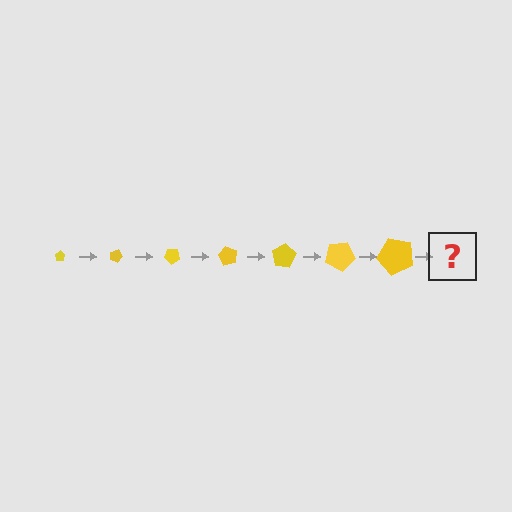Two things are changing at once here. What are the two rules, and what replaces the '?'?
The two rules are that the pentagon grows larger each step and it rotates 20 degrees each step. The '?' should be a pentagon, larger than the previous one and rotated 140 degrees from the start.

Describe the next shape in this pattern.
It should be a pentagon, larger than the previous one and rotated 140 degrees from the start.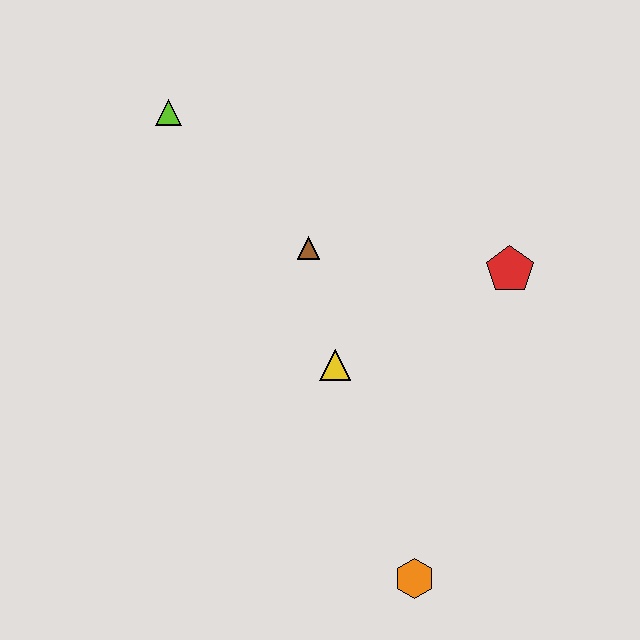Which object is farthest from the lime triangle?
The orange hexagon is farthest from the lime triangle.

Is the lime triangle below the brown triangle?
No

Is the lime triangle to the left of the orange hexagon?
Yes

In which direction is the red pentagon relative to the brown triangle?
The red pentagon is to the right of the brown triangle.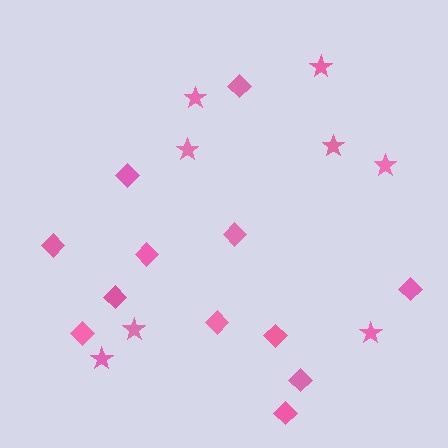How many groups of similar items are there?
There are 2 groups: one group of stars (8) and one group of diamonds (12).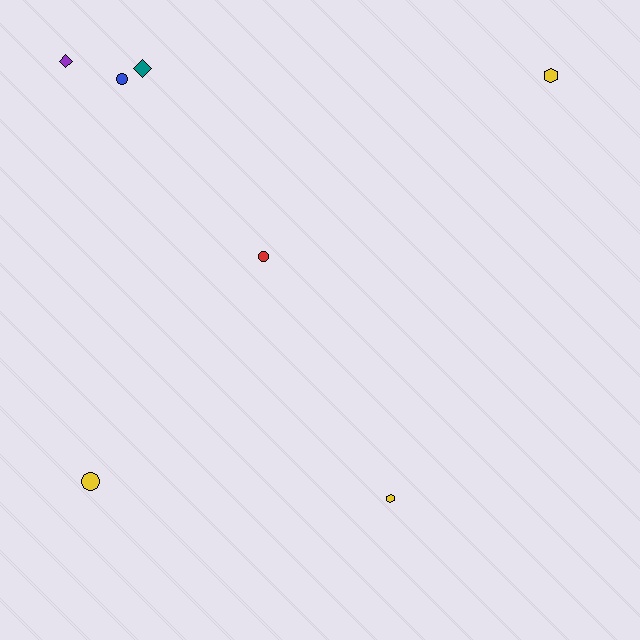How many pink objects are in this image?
There are no pink objects.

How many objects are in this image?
There are 7 objects.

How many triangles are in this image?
There are no triangles.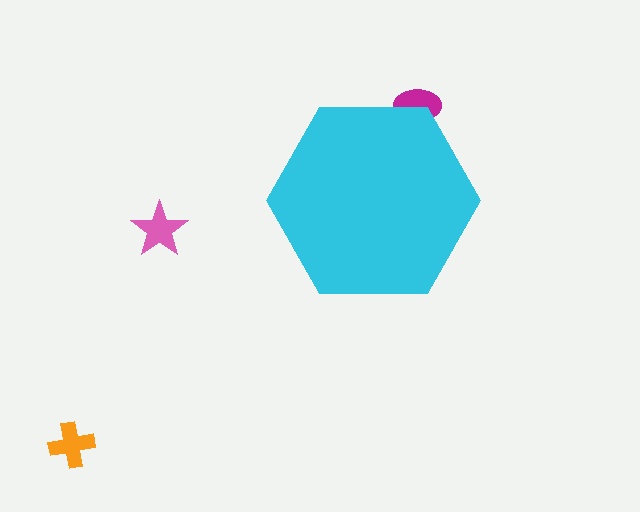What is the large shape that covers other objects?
A cyan hexagon.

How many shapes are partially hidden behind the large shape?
1 shape is partially hidden.